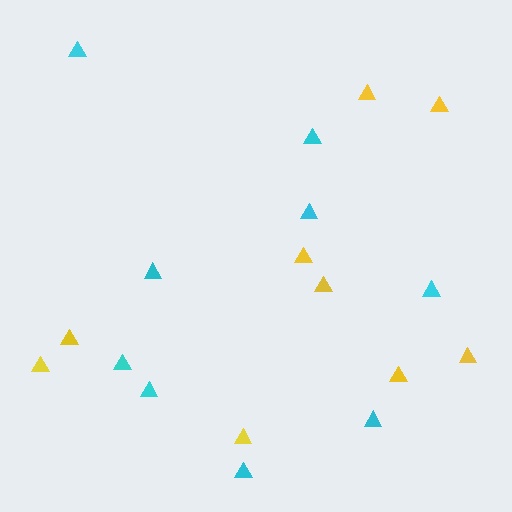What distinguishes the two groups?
There are 2 groups: one group of yellow triangles (9) and one group of cyan triangles (9).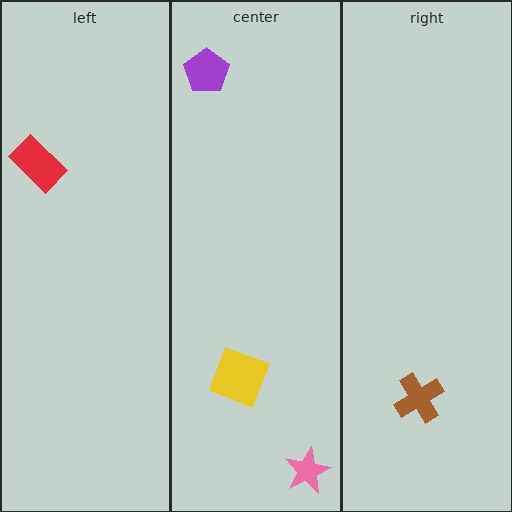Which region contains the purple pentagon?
The center region.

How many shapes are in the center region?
3.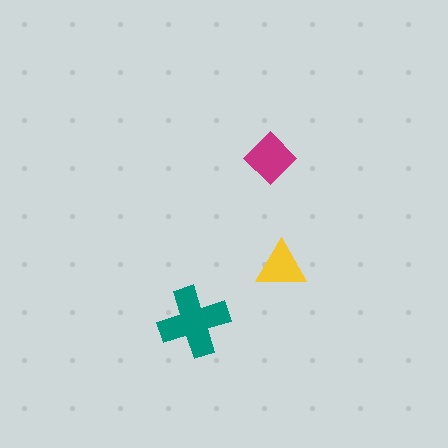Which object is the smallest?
The yellow triangle.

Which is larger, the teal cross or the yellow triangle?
The teal cross.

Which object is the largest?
The teal cross.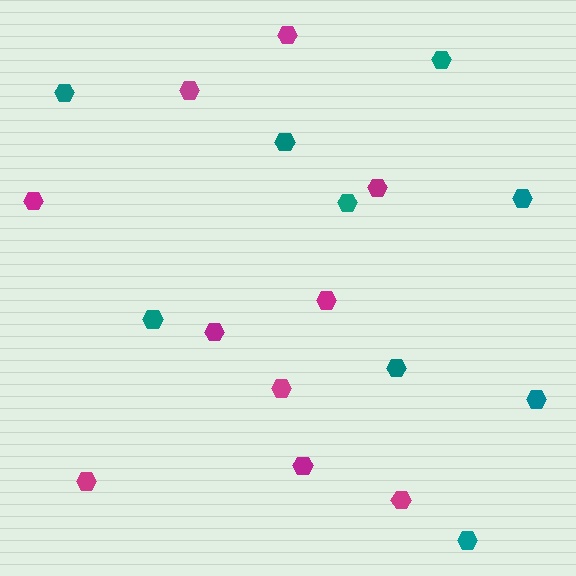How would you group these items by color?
There are 2 groups: one group of magenta hexagons (10) and one group of teal hexagons (9).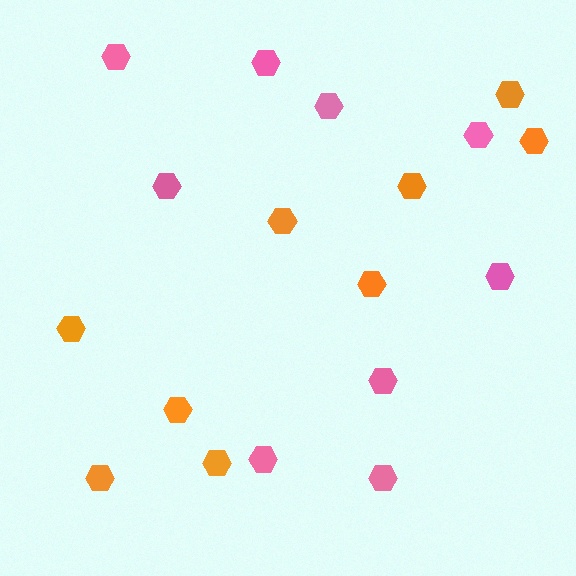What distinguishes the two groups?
There are 2 groups: one group of orange hexagons (9) and one group of pink hexagons (9).